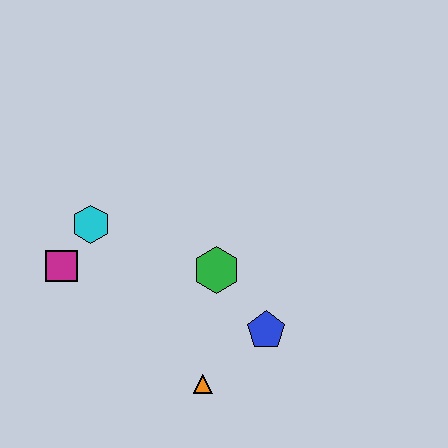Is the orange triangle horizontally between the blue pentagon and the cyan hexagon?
Yes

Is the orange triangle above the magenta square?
No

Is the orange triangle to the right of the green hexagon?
No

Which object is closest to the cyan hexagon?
The magenta square is closest to the cyan hexagon.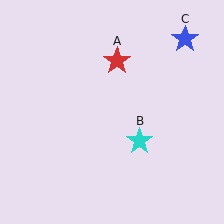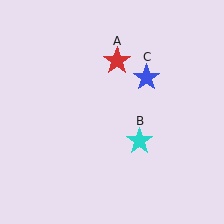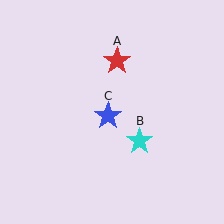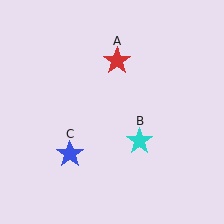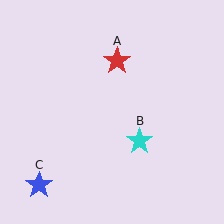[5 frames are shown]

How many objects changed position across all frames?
1 object changed position: blue star (object C).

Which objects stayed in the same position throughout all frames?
Red star (object A) and cyan star (object B) remained stationary.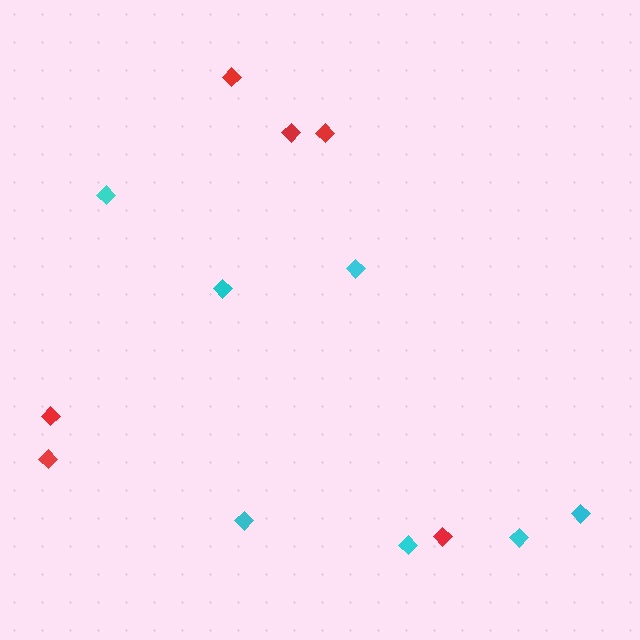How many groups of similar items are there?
There are 2 groups: one group of red diamonds (6) and one group of cyan diamonds (7).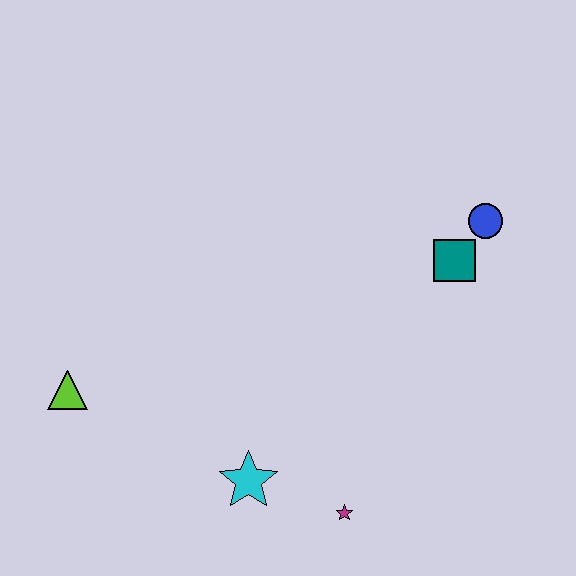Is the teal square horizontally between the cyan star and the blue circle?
Yes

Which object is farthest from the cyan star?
The blue circle is farthest from the cyan star.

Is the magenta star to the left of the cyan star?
No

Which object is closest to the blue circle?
The teal square is closest to the blue circle.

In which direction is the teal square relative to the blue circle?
The teal square is below the blue circle.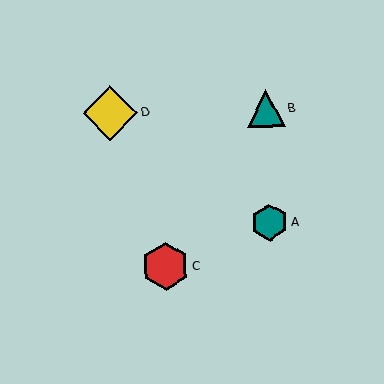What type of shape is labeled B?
Shape B is a teal triangle.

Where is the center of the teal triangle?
The center of the teal triangle is at (266, 108).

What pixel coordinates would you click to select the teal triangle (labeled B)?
Click at (266, 108) to select the teal triangle B.